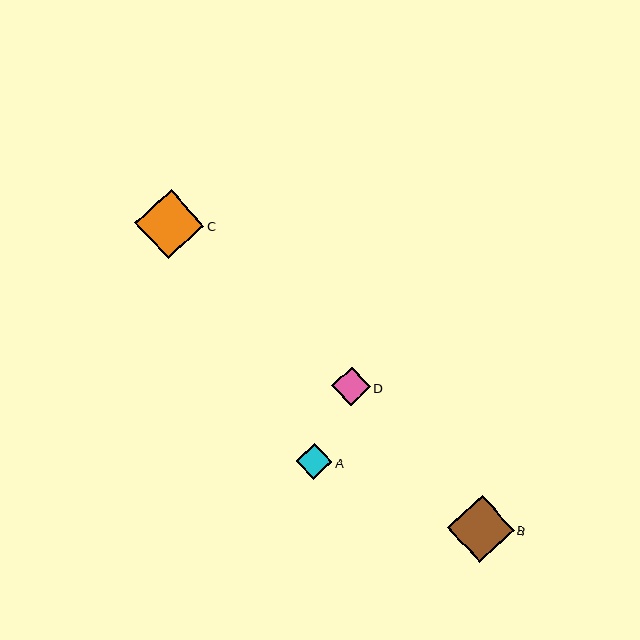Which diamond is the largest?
Diamond C is the largest with a size of approximately 69 pixels.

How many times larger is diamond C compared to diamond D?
Diamond C is approximately 1.8 times the size of diamond D.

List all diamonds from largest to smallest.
From largest to smallest: C, B, D, A.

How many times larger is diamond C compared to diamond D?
Diamond C is approximately 1.8 times the size of diamond D.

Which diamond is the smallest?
Diamond A is the smallest with a size of approximately 36 pixels.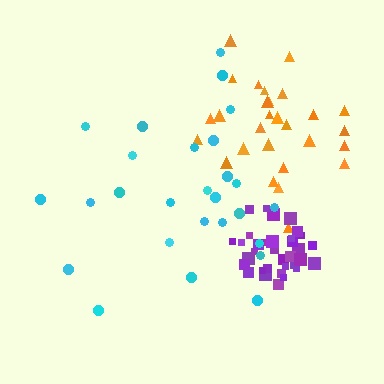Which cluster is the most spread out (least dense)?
Cyan.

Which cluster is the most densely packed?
Purple.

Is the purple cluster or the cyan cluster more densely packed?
Purple.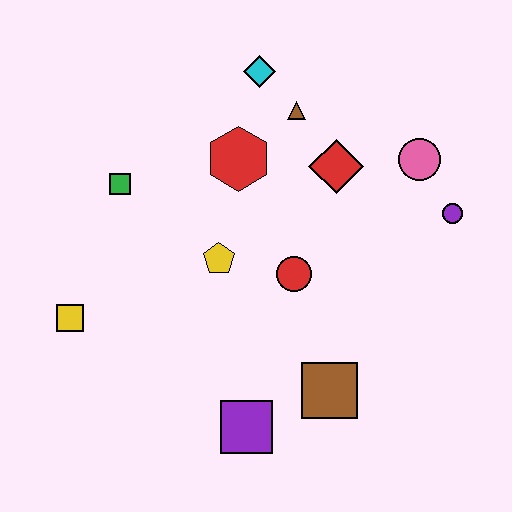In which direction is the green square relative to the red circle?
The green square is to the left of the red circle.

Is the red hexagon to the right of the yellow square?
Yes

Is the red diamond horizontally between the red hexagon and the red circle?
No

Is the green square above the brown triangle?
No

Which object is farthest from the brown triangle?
The purple square is farthest from the brown triangle.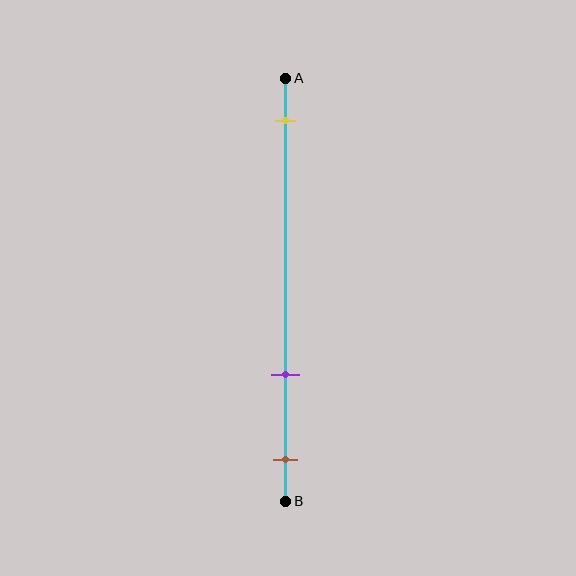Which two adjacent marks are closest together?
The purple and brown marks are the closest adjacent pair.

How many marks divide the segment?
There are 3 marks dividing the segment.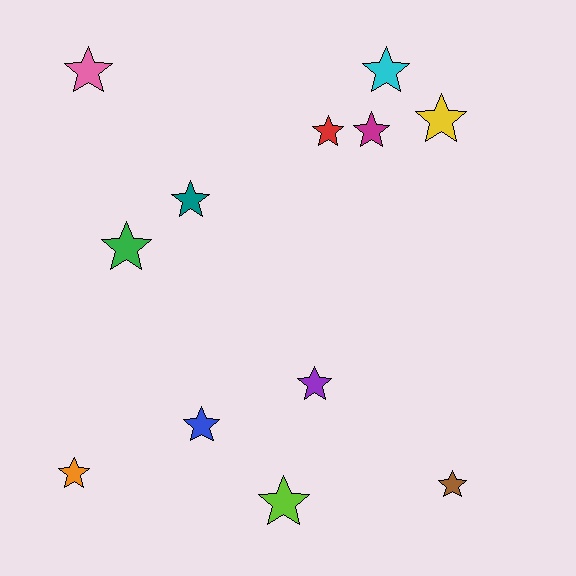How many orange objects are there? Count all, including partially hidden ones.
There is 1 orange object.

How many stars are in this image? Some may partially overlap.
There are 12 stars.